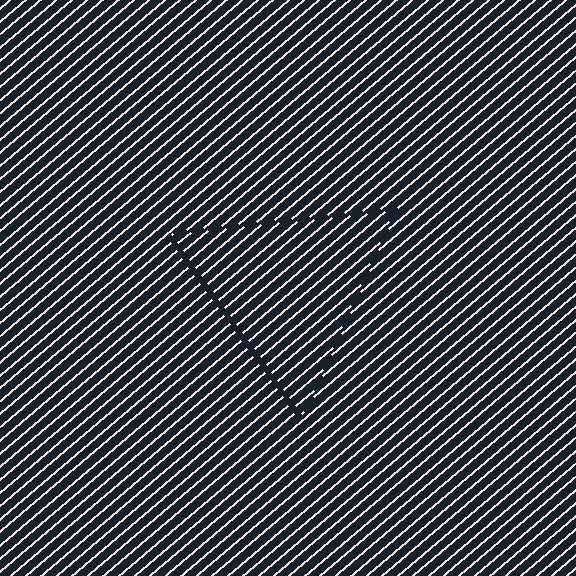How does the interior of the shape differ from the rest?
The interior of the shape contains the same grating, shifted by half a period — the contour is defined by the phase discontinuity where line-ends from the inner and outer gratings abut.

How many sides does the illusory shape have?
3 sides — the line-ends trace a triangle.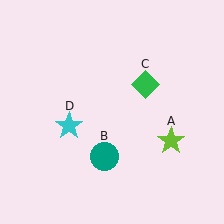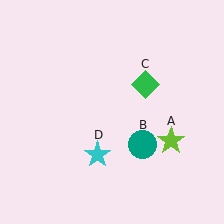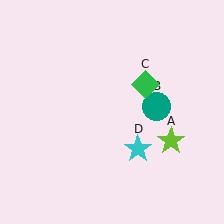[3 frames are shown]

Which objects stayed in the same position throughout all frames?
Lime star (object A) and green diamond (object C) remained stationary.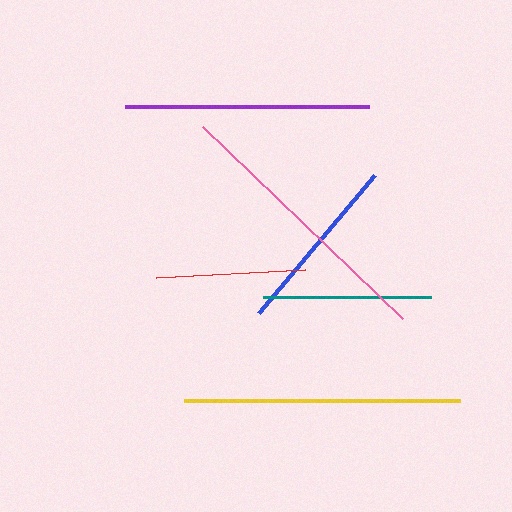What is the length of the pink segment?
The pink segment is approximately 277 pixels long.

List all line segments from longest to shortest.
From longest to shortest: pink, yellow, purple, blue, teal, red.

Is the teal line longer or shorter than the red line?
The teal line is longer than the red line.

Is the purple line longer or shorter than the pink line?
The pink line is longer than the purple line.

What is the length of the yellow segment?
The yellow segment is approximately 277 pixels long.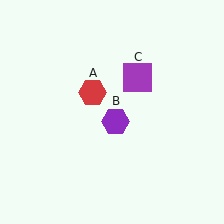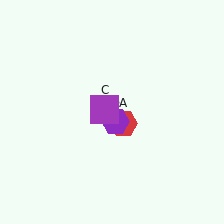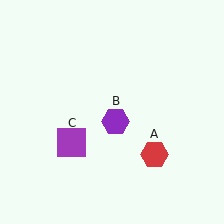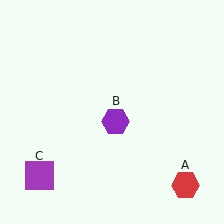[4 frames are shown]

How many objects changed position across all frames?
2 objects changed position: red hexagon (object A), purple square (object C).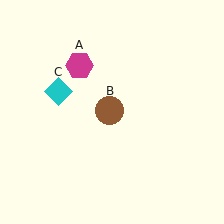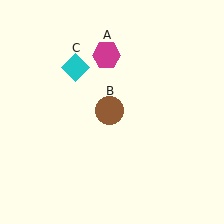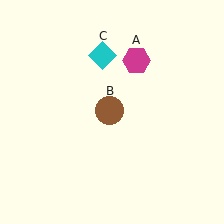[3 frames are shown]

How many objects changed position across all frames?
2 objects changed position: magenta hexagon (object A), cyan diamond (object C).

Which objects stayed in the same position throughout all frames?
Brown circle (object B) remained stationary.